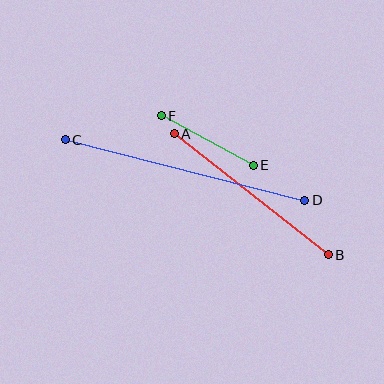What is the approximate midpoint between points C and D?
The midpoint is at approximately (185, 170) pixels.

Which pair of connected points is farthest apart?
Points C and D are farthest apart.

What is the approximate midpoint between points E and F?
The midpoint is at approximately (207, 140) pixels.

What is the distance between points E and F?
The distance is approximately 104 pixels.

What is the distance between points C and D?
The distance is approximately 247 pixels.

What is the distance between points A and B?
The distance is approximately 196 pixels.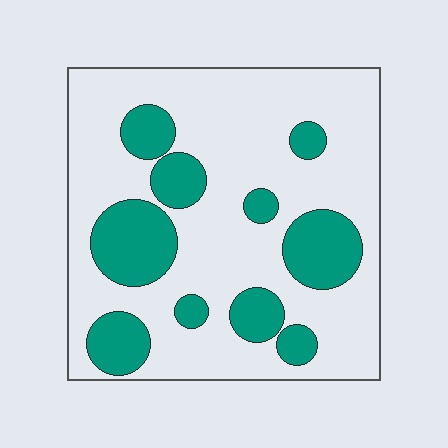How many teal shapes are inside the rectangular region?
10.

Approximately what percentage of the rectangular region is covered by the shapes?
Approximately 25%.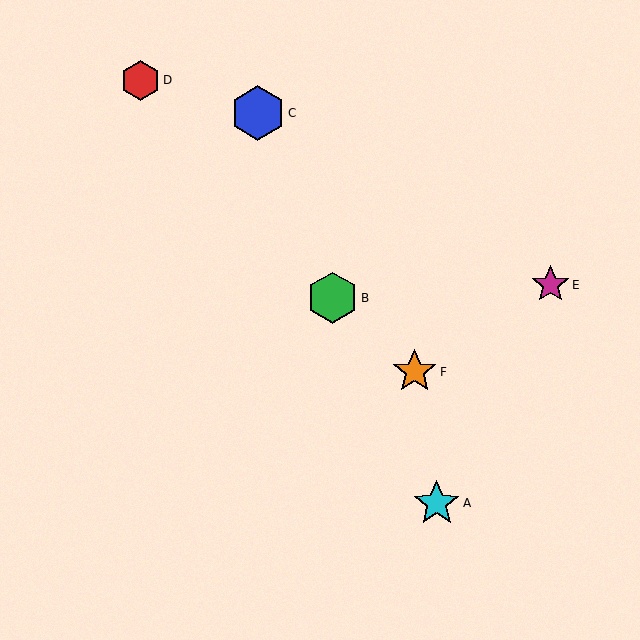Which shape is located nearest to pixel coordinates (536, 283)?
The magenta star (labeled E) at (550, 285) is nearest to that location.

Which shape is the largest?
The blue hexagon (labeled C) is the largest.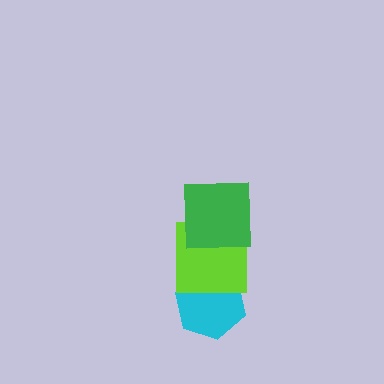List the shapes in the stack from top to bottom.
From top to bottom: the green square, the lime square, the cyan hexagon.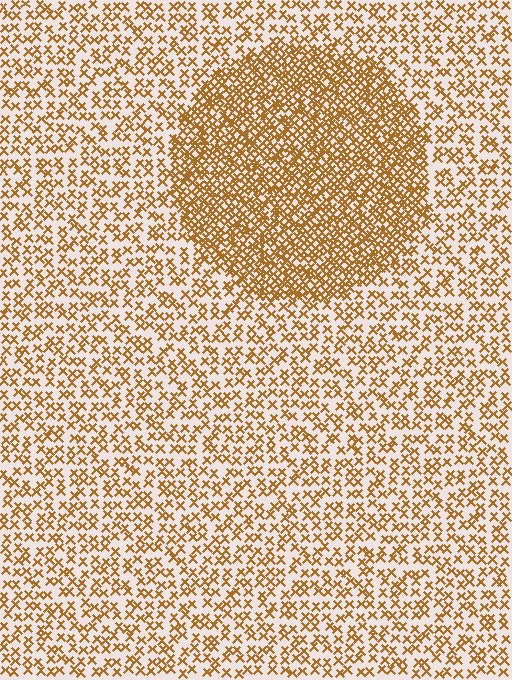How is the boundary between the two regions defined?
The boundary is defined by a change in element density (approximately 2.2x ratio). All elements are the same color, size, and shape.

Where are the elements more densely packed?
The elements are more densely packed inside the circle boundary.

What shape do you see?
I see a circle.